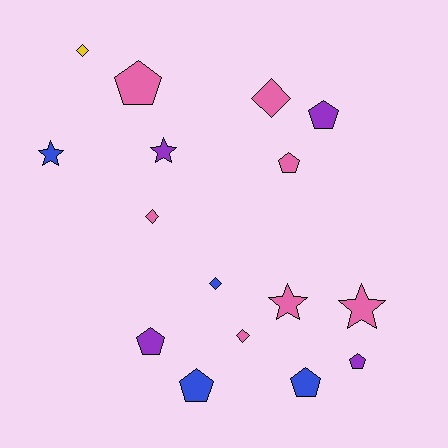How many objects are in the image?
There are 16 objects.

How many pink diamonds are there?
There are 3 pink diamonds.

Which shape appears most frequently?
Pentagon, with 7 objects.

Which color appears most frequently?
Pink, with 7 objects.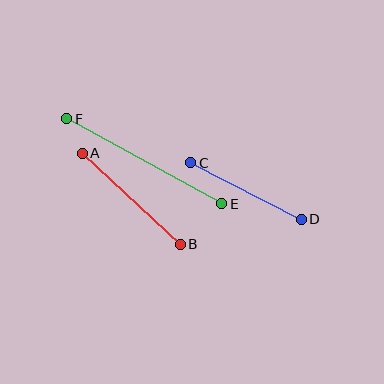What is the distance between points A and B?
The distance is approximately 134 pixels.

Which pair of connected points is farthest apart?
Points E and F are farthest apart.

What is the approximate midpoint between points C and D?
The midpoint is at approximately (246, 191) pixels.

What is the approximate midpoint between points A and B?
The midpoint is at approximately (131, 199) pixels.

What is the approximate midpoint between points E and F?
The midpoint is at approximately (144, 161) pixels.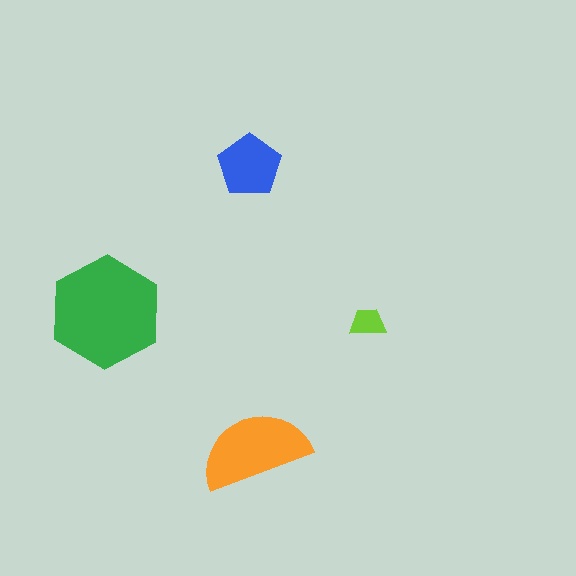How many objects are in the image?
There are 4 objects in the image.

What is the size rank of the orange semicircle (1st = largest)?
2nd.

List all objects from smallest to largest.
The lime trapezoid, the blue pentagon, the orange semicircle, the green hexagon.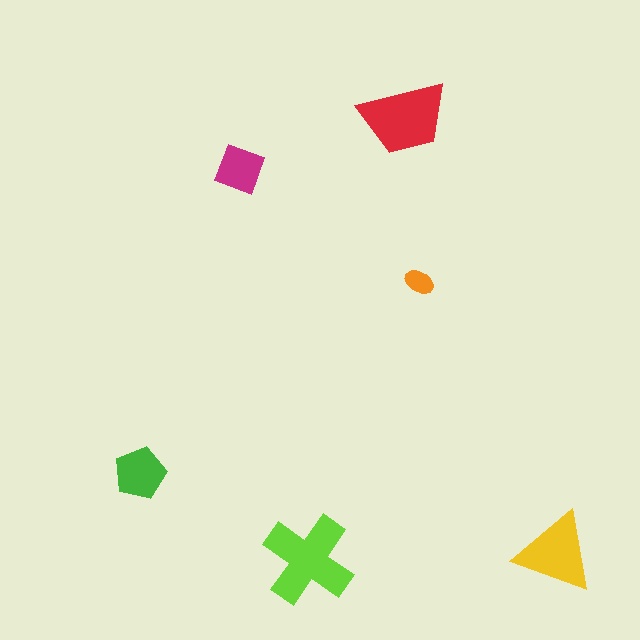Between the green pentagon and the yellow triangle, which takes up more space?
The yellow triangle.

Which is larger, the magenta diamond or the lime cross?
The lime cross.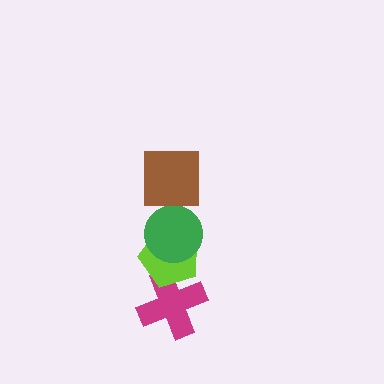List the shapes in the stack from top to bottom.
From top to bottom: the brown square, the green circle, the lime pentagon, the magenta cross.